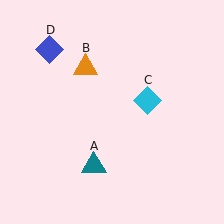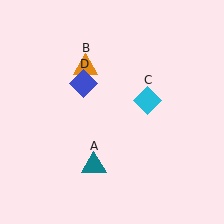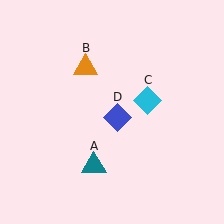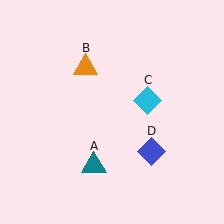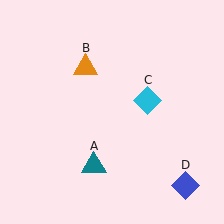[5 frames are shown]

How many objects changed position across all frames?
1 object changed position: blue diamond (object D).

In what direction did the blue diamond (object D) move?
The blue diamond (object D) moved down and to the right.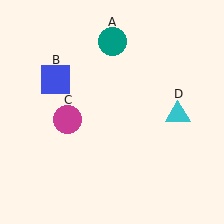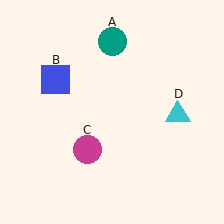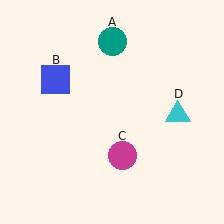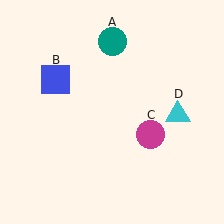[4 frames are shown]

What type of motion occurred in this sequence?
The magenta circle (object C) rotated counterclockwise around the center of the scene.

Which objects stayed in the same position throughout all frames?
Teal circle (object A) and blue square (object B) and cyan triangle (object D) remained stationary.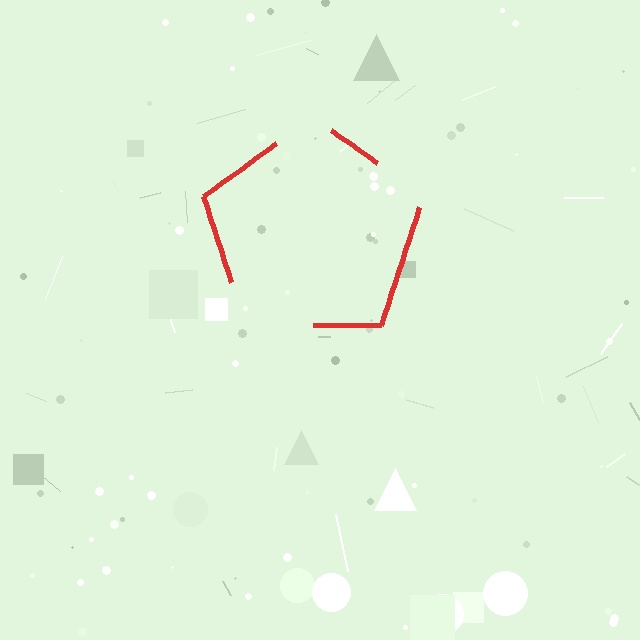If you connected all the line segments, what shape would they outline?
They would outline a pentagon.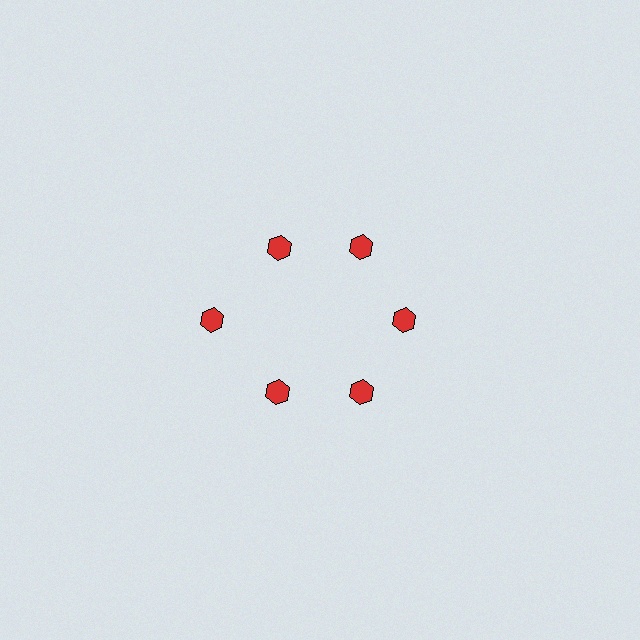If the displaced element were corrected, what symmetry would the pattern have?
It would have 6-fold rotational symmetry — the pattern would map onto itself every 60 degrees.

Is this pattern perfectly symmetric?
No. The 6 red hexagons are arranged in a ring, but one element near the 9 o'clock position is pushed outward from the center, breaking the 6-fold rotational symmetry.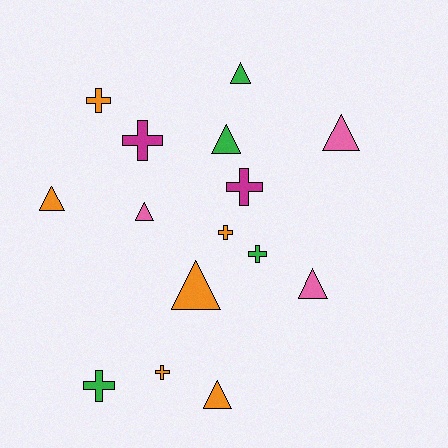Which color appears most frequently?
Orange, with 6 objects.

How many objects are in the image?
There are 15 objects.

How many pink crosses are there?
There are no pink crosses.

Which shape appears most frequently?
Triangle, with 8 objects.